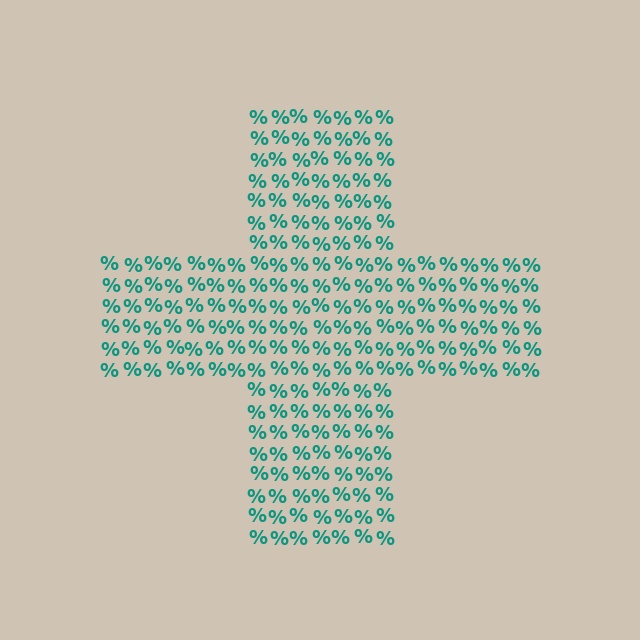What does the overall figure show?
The overall figure shows a cross.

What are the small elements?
The small elements are percent signs.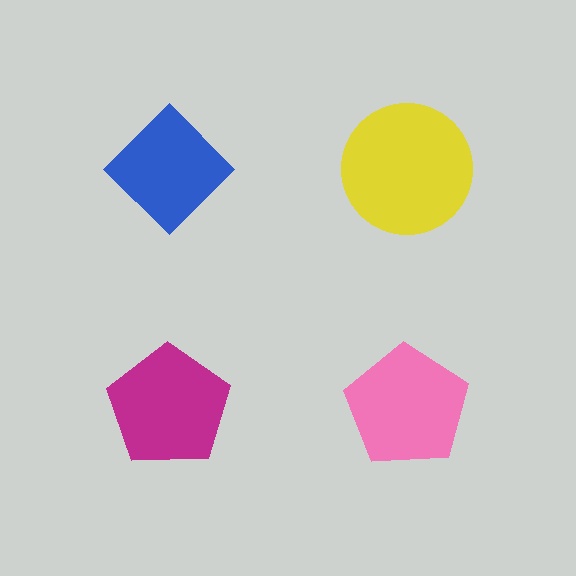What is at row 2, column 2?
A pink pentagon.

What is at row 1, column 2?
A yellow circle.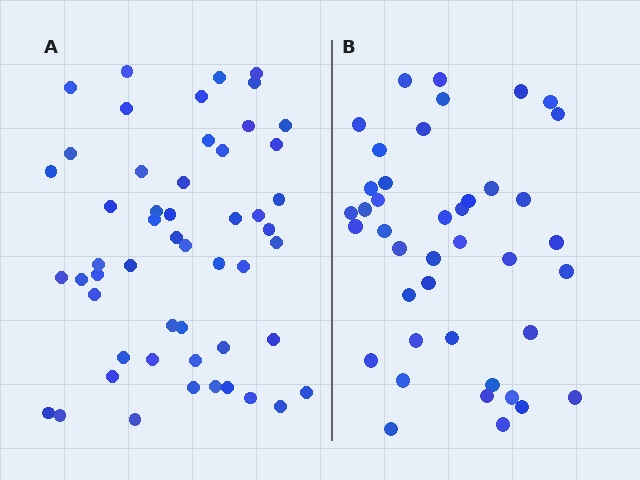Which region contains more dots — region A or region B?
Region A (the left region) has more dots.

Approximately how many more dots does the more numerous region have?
Region A has roughly 12 or so more dots than region B.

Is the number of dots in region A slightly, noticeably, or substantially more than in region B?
Region A has noticeably more, but not dramatically so. The ratio is roughly 1.3 to 1.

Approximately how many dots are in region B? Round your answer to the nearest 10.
About 40 dots. (The exact count is 41, which rounds to 40.)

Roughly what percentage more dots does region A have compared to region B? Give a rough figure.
About 25% more.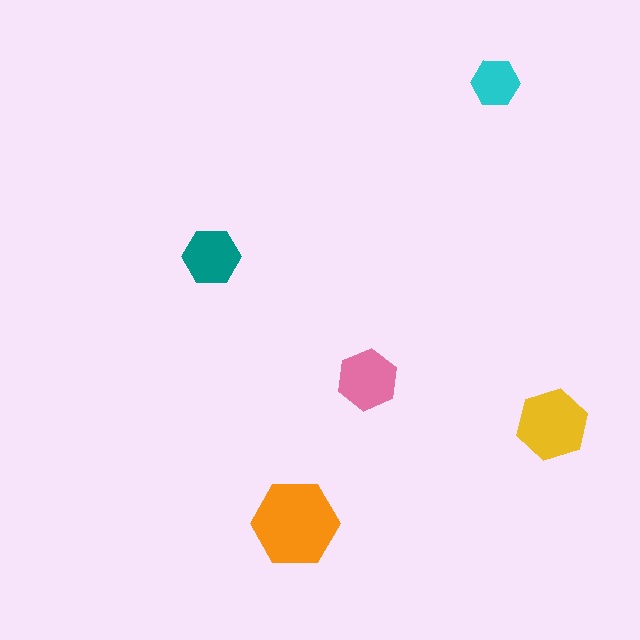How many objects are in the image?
There are 5 objects in the image.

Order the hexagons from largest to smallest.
the orange one, the yellow one, the pink one, the teal one, the cyan one.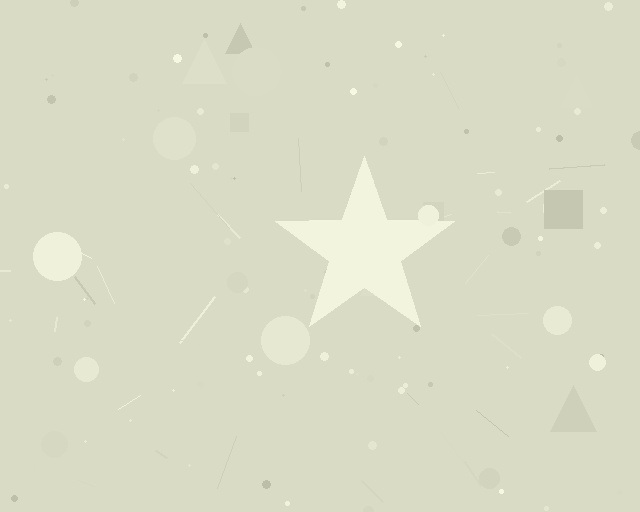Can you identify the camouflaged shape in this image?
The camouflaged shape is a star.